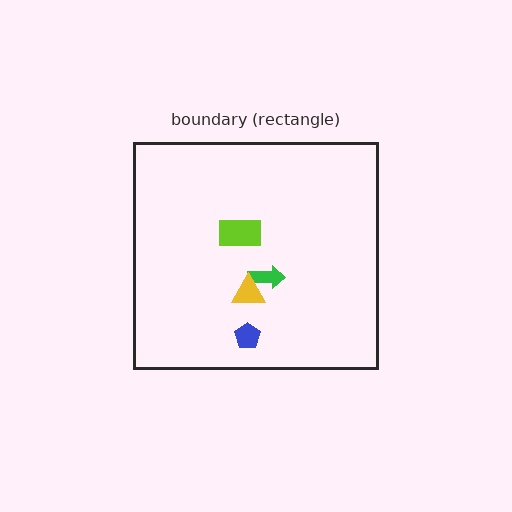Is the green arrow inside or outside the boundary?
Inside.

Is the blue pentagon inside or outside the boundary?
Inside.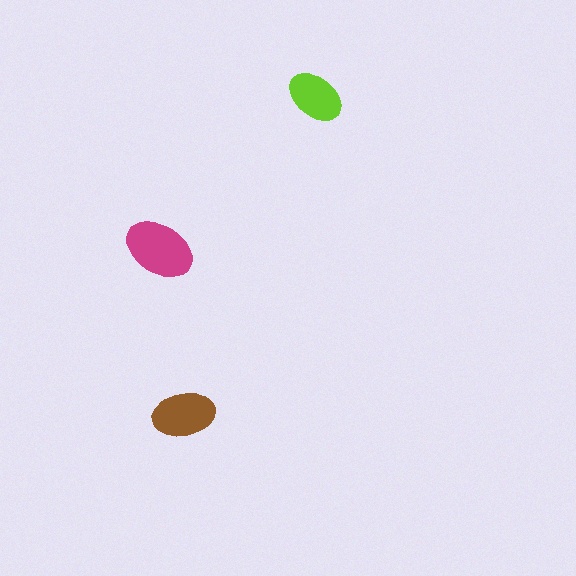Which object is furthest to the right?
The lime ellipse is rightmost.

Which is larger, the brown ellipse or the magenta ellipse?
The magenta one.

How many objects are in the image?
There are 3 objects in the image.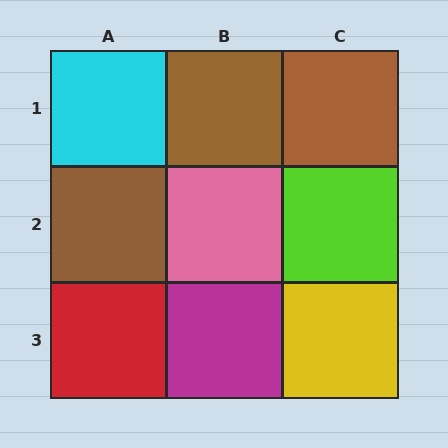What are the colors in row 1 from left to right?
Cyan, brown, brown.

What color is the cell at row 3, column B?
Magenta.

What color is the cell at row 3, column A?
Red.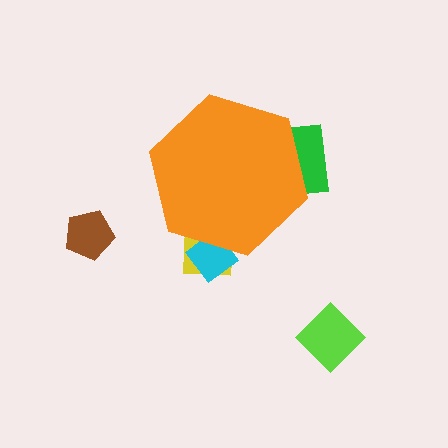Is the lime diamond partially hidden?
No, the lime diamond is fully visible.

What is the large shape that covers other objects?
An orange hexagon.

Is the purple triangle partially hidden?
Yes, the purple triangle is partially hidden behind the orange hexagon.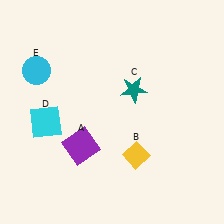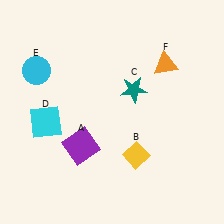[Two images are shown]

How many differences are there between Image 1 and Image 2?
There is 1 difference between the two images.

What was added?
An orange triangle (F) was added in Image 2.